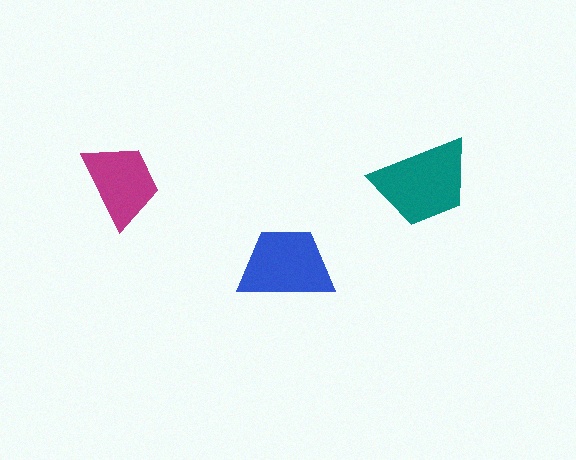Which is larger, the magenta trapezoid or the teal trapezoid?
The teal one.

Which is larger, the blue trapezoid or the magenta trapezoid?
The blue one.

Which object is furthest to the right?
The teal trapezoid is rightmost.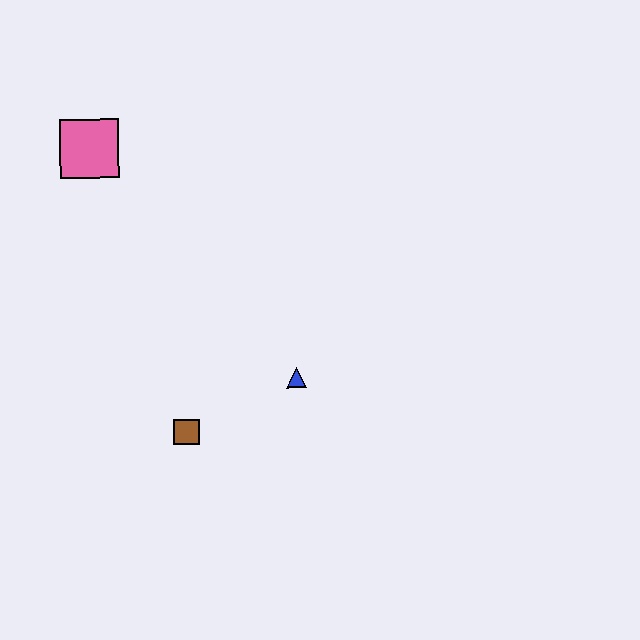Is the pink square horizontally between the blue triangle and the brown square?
No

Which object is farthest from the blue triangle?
The pink square is farthest from the blue triangle.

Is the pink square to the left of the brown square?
Yes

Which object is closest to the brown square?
The blue triangle is closest to the brown square.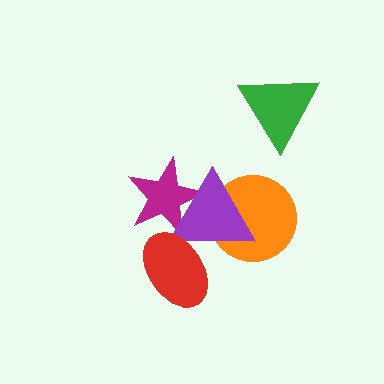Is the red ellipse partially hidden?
No, no other shape covers it.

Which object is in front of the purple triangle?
The red ellipse is in front of the purple triangle.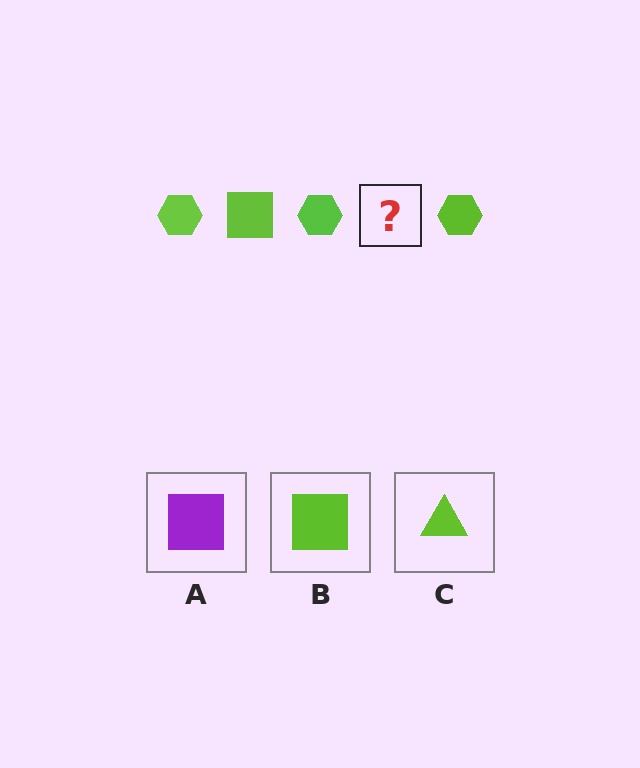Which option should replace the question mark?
Option B.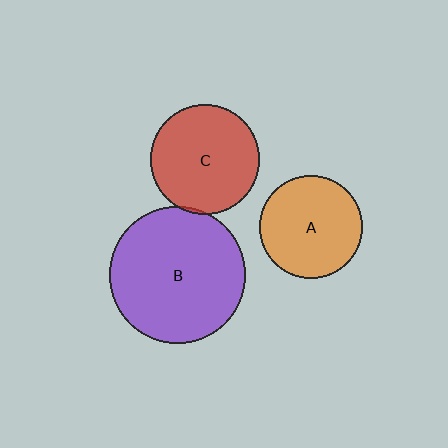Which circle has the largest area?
Circle B (purple).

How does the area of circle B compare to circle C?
Approximately 1.5 times.